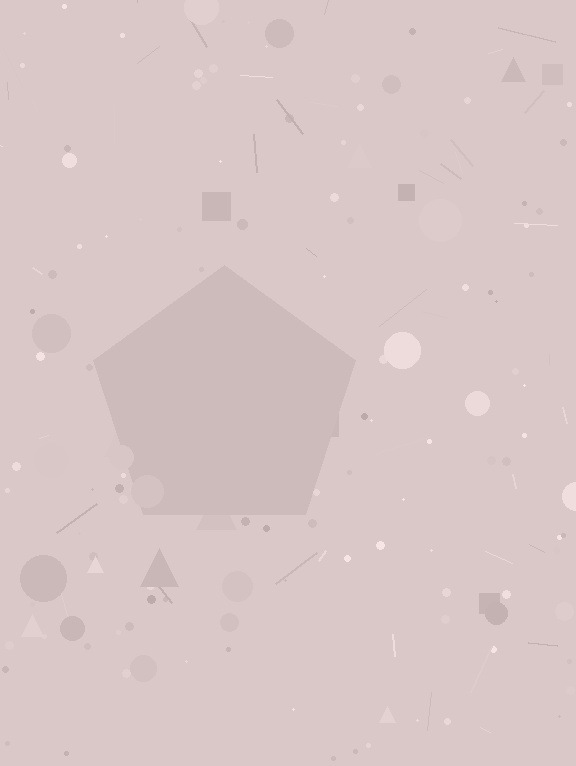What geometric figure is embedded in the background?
A pentagon is embedded in the background.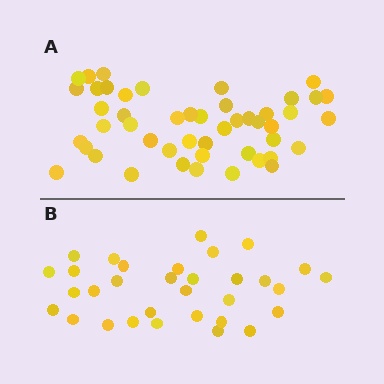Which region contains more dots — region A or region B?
Region A (the top region) has more dots.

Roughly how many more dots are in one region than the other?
Region A has approximately 15 more dots than region B.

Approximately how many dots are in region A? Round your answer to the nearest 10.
About 50 dots. (The exact count is 48, which rounds to 50.)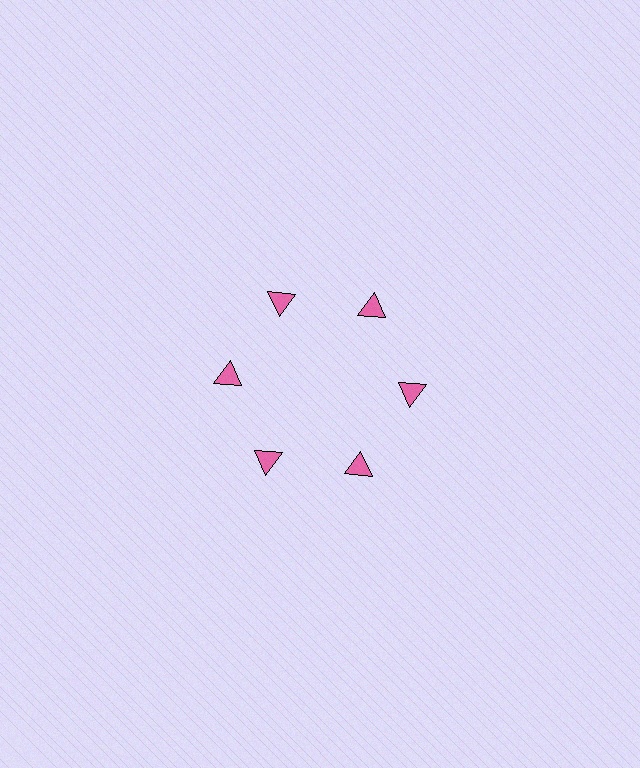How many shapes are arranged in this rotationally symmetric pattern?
There are 6 shapes, arranged in 6 groups of 1.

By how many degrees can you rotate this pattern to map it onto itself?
The pattern maps onto itself every 60 degrees of rotation.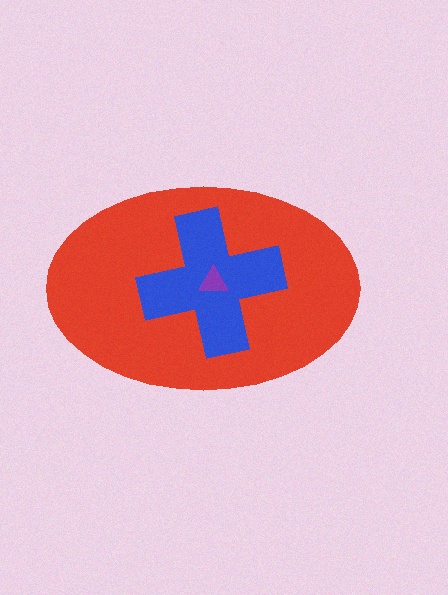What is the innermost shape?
The purple triangle.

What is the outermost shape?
The red ellipse.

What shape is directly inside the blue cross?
The purple triangle.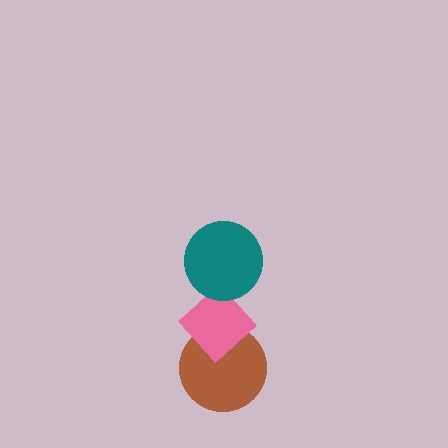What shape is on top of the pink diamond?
The teal circle is on top of the pink diamond.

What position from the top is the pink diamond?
The pink diamond is 2nd from the top.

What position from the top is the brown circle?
The brown circle is 3rd from the top.